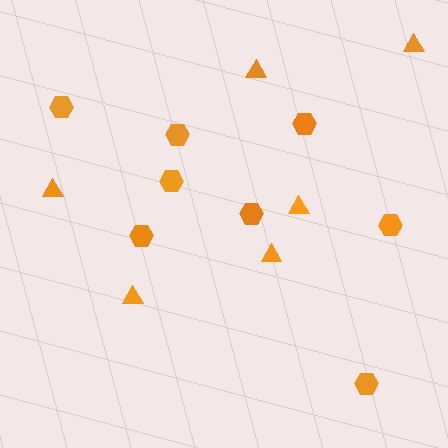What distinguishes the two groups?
There are 2 groups: one group of hexagons (8) and one group of triangles (6).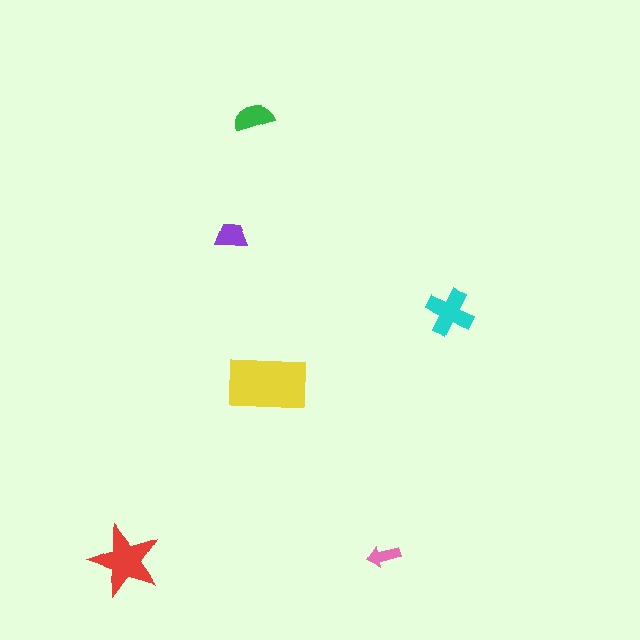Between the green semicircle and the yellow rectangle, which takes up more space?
The yellow rectangle.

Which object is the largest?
The yellow rectangle.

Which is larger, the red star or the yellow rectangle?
The yellow rectangle.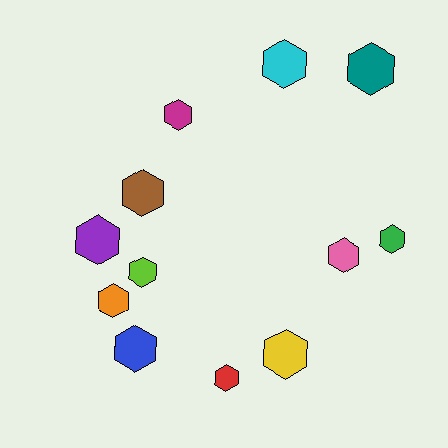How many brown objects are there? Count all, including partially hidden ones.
There is 1 brown object.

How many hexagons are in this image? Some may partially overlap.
There are 12 hexagons.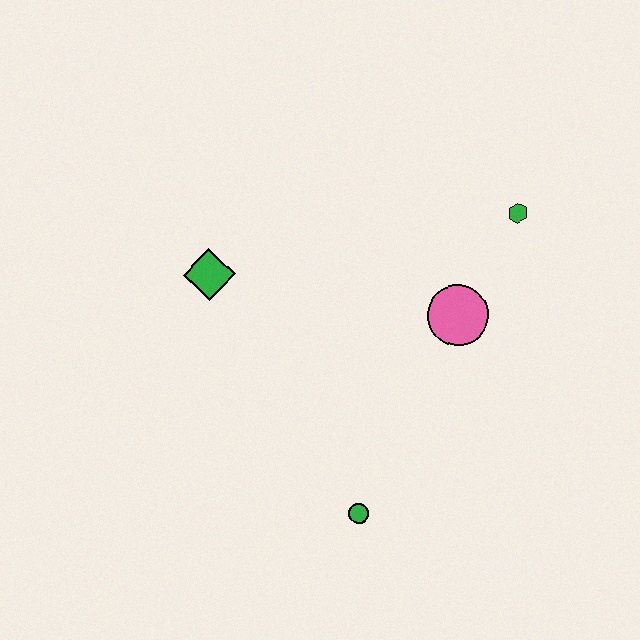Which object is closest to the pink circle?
The green hexagon is closest to the pink circle.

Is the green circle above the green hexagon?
No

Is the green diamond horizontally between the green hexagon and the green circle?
No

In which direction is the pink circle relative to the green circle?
The pink circle is above the green circle.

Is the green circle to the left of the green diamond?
No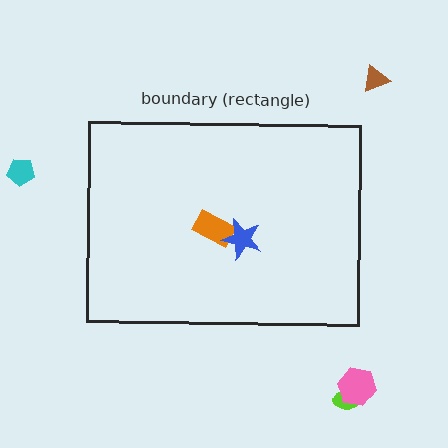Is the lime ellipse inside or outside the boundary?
Outside.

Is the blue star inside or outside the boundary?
Inside.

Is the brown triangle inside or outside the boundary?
Outside.